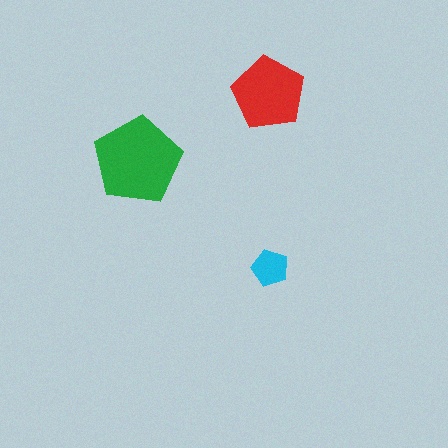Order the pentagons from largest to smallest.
the green one, the red one, the cyan one.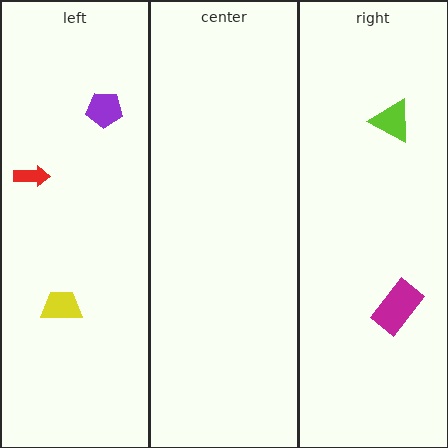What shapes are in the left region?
The purple pentagon, the yellow trapezoid, the red arrow.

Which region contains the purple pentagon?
The left region.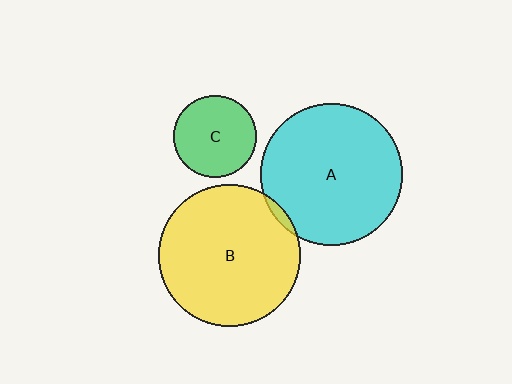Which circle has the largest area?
Circle B (yellow).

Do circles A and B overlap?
Yes.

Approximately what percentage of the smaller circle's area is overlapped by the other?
Approximately 5%.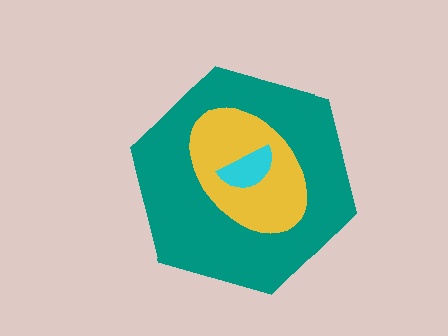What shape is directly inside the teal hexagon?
The yellow ellipse.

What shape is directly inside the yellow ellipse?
The cyan semicircle.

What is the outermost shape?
The teal hexagon.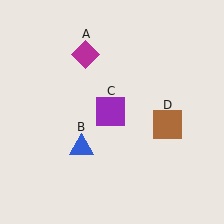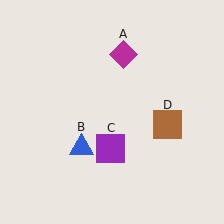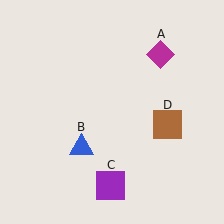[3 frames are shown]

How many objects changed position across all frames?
2 objects changed position: magenta diamond (object A), purple square (object C).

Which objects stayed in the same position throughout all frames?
Blue triangle (object B) and brown square (object D) remained stationary.